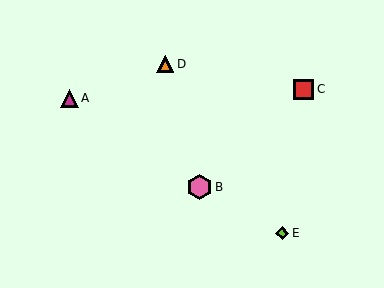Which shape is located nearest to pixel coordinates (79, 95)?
The magenta triangle (labeled A) at (69, 98) is nearest to that location.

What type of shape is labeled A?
Shape A is a magenta triangle.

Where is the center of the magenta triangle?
The center of the magenta triangle is at (69, 98).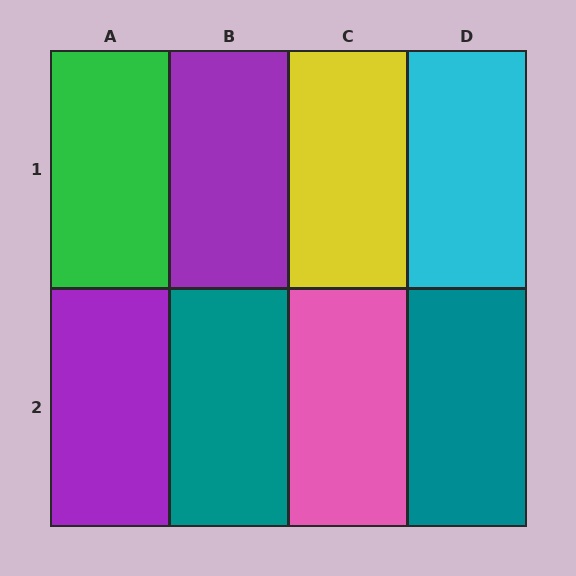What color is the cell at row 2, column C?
Pink.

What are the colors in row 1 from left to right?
Green, purple, yellow, cyan.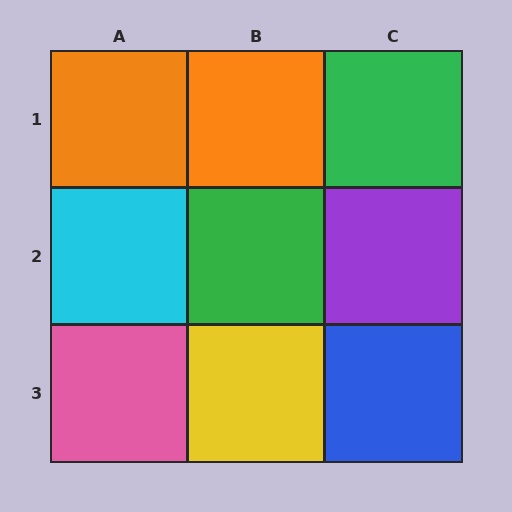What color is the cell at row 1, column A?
Orange.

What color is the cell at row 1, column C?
Green.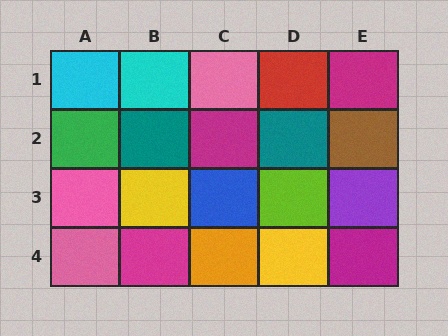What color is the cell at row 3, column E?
Purple.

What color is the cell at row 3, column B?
Yellow.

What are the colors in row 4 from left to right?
Pink, magenta, orange, yellow, magenta.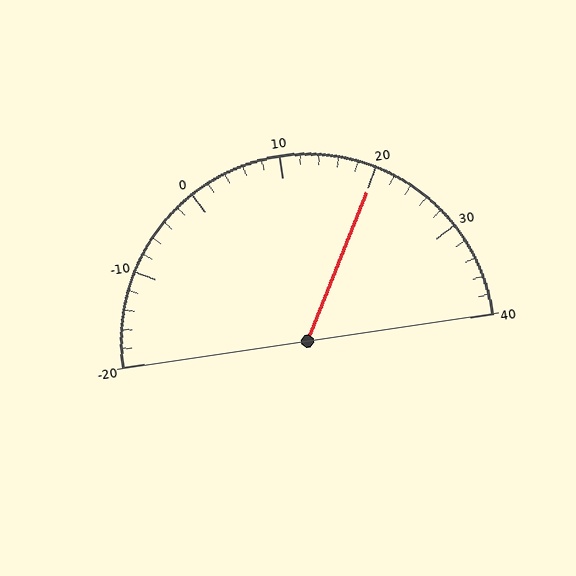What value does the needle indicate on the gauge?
The needle indicates approximately 20.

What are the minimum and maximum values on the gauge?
The gauge ranges from -20 to 40.